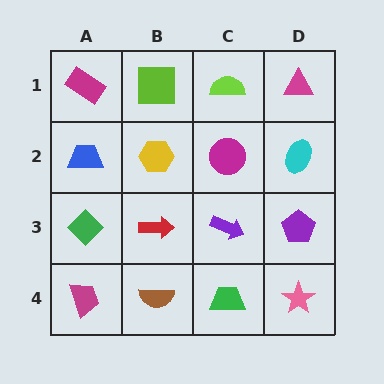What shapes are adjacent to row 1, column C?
A magenta circle (row 2, column C), a lime square (row 1, column B), a magenta triangle (row 1, column D).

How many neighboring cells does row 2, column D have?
3.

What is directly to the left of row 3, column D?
A purple arrow.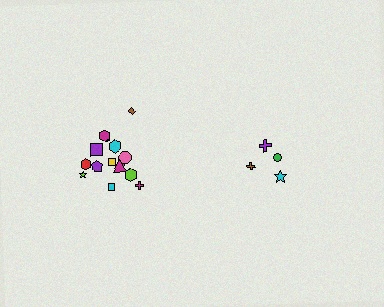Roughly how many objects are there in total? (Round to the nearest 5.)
Roughly 20 objects in total.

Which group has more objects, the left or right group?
The left group.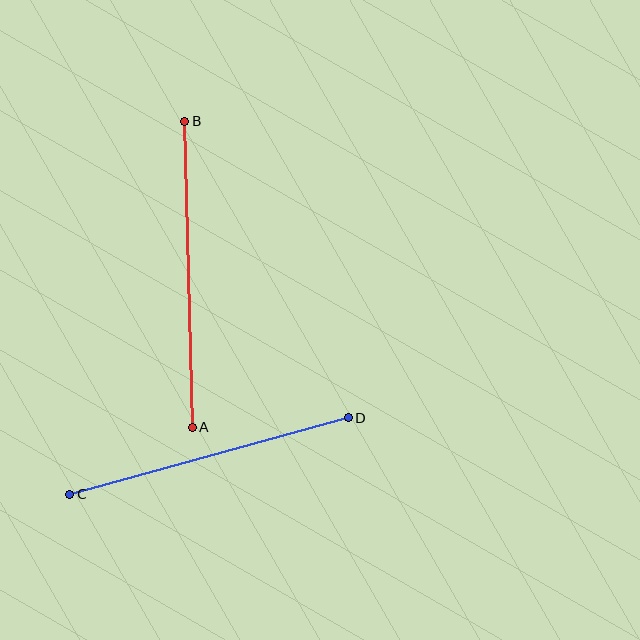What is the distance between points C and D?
The distance is approximately 289 pixels.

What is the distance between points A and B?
The distance is approximately 307 pixels.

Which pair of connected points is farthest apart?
Points A and B are farthest apart.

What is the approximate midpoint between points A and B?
The midpoint is at approximately (189, 274) pixels.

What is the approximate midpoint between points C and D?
The midpoint is at approximately (209, 456) pixels.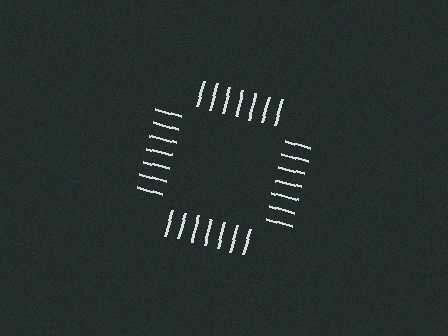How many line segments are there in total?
28 — 7 along each of the 4 edges.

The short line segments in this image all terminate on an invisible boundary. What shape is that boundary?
An illusory square — the line segments terminate on its edges but no continuous stroke is drawn.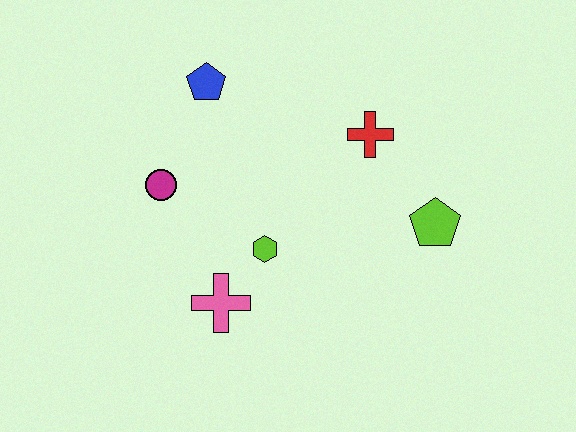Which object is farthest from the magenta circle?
The lime pentagon is farthest from the magenta circle.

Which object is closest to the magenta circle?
The blue pentagon is closest to the magenta circle.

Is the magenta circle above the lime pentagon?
Yes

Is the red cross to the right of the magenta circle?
Yes